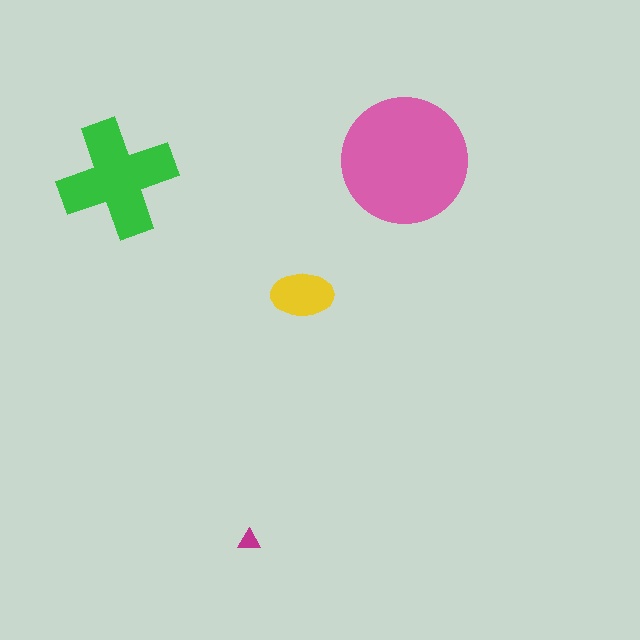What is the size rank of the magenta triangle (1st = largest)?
4th.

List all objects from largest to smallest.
The pink circle, the green cross, the yellow ellipse, the magenta triangle.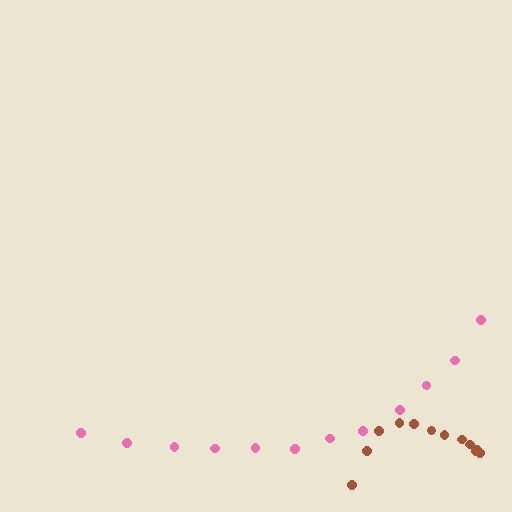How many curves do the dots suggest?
There are 2 distinct paths.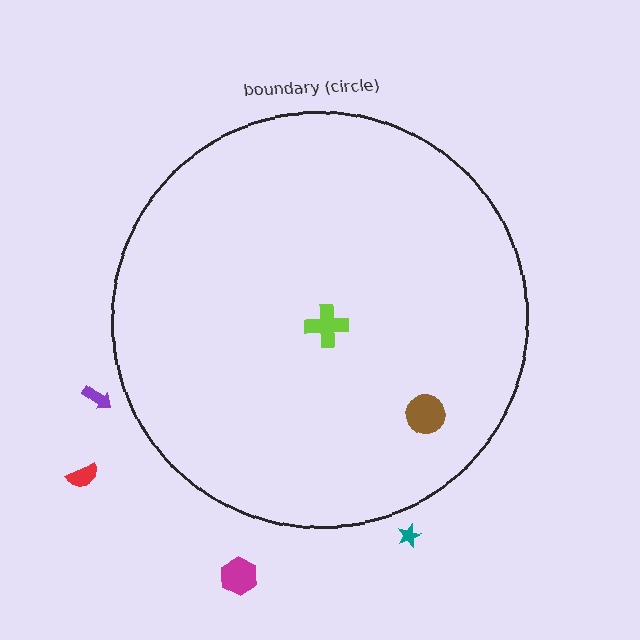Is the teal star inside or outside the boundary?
Outside.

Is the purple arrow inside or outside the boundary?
Outside.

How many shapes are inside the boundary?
2 inside, 4 outside.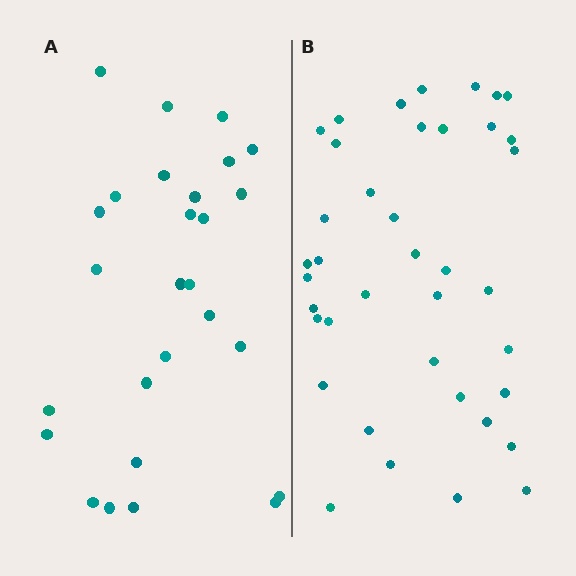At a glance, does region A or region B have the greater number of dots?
Region B (the right region) has more dots.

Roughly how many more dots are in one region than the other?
Region B has roughly 12 or so more dots than region A.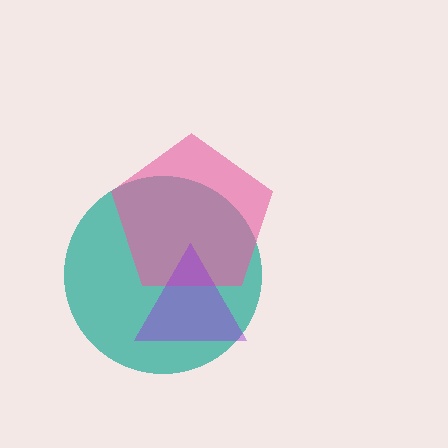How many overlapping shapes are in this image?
There are 3 overlapping shapes in the image.